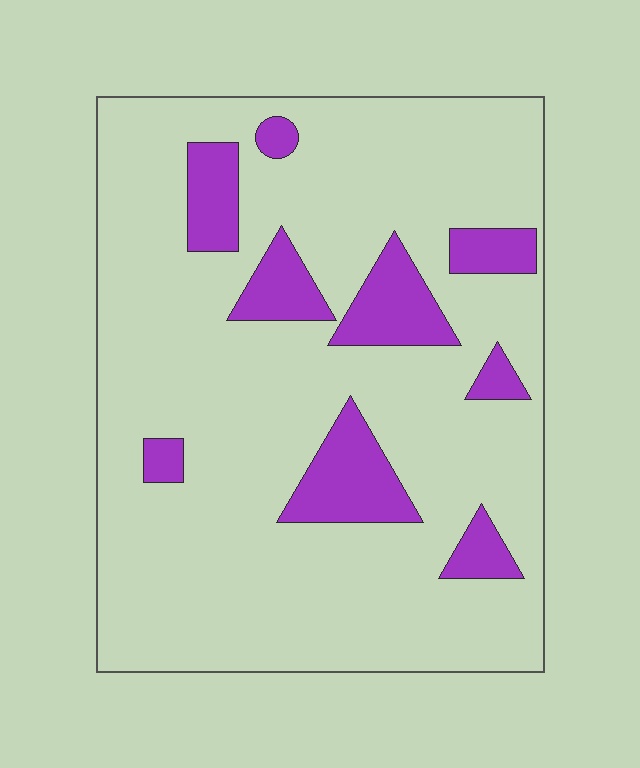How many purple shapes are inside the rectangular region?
9.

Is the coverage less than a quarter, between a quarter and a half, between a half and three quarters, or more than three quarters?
Less than a quarter.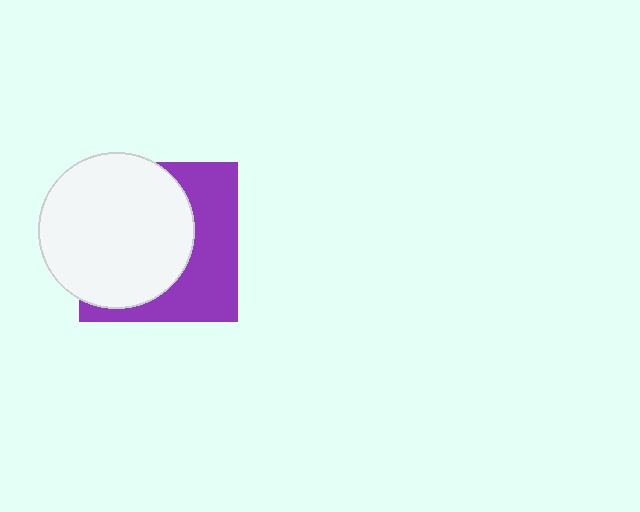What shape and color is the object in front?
The object in front is a white circle.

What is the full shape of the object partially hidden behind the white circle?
The partially hidden object is a purple square.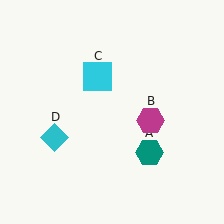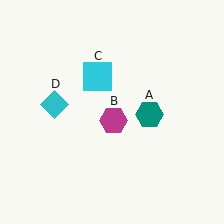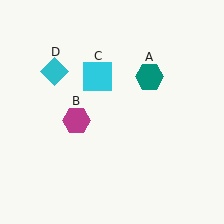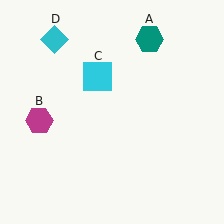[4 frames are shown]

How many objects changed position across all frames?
3 objects changed position: teal hexagon (object A), magenta hexagon (object B), cyan diamond (object D).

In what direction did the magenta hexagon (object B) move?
The magenta hexagon (object B) moved left.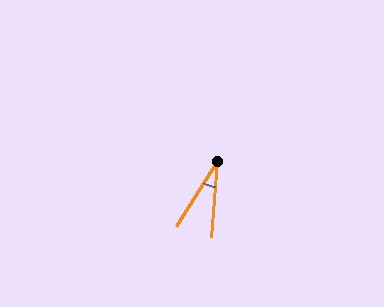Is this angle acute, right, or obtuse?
It is acute.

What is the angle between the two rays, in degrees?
Approximately 27 degrees.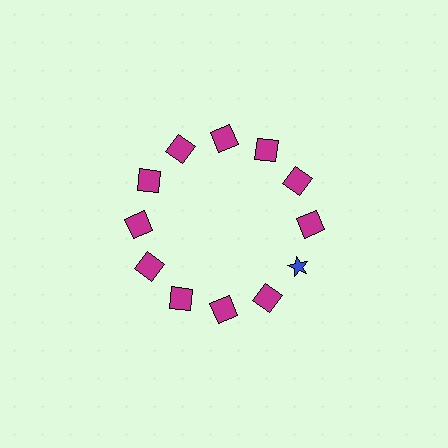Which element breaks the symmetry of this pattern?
The blue star at roughly the 4 o'clock position breaks the symmetry. All other shapes are magenta squares.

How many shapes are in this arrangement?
There are 12 shapes arranged in a ring pattern.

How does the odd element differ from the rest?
It differs in both color (blue instead of magenta) and shape (star instead of square).